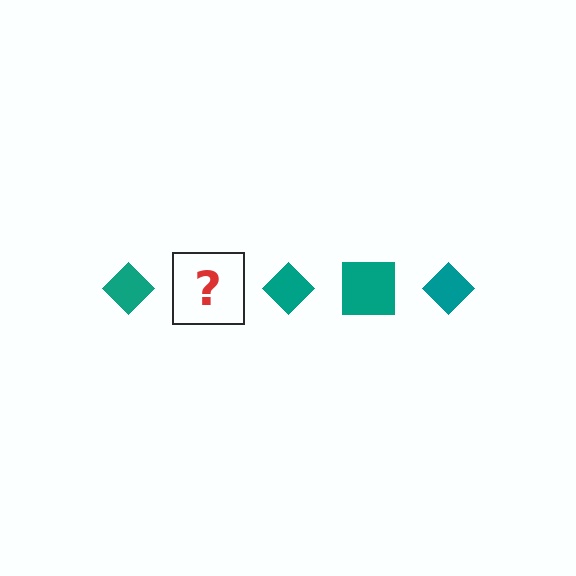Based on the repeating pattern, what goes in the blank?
The blank should be a teal square.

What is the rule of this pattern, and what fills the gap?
The rule is that the pattern cycles through diamond, square shapes in teal. The gap should be filled with a teal square.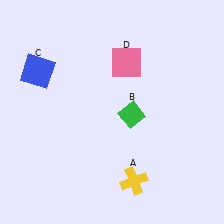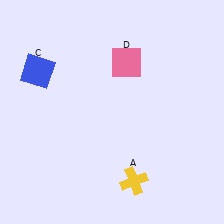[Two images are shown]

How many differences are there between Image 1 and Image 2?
There is 1 difference between the two images.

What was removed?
The green diamond (B) was removed in Image 2.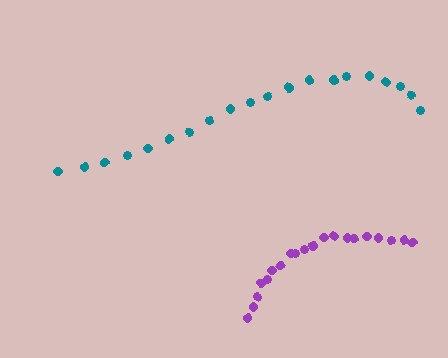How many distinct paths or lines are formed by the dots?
There are 2 distinct paths.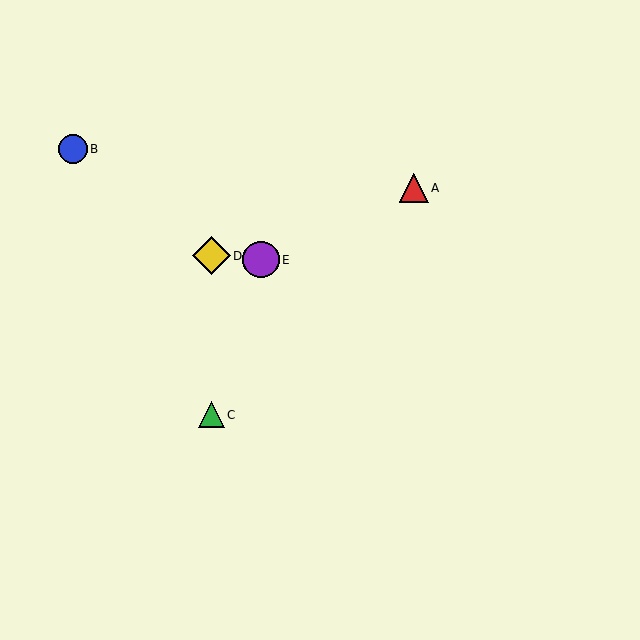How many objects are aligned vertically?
2 objects (C, D) are aligned vertically.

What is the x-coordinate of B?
Object B is at x≈73.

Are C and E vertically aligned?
No, C is at x≈211 and E is at x≈261.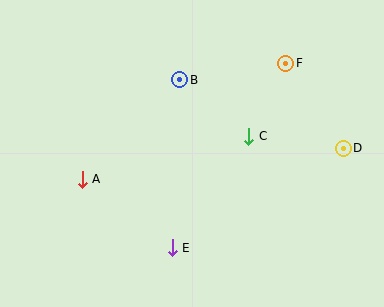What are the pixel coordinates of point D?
Point D is at (343, 148).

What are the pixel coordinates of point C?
Point C is at (249, 136).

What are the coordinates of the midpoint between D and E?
The midpoint between D and E is at (258, 198).